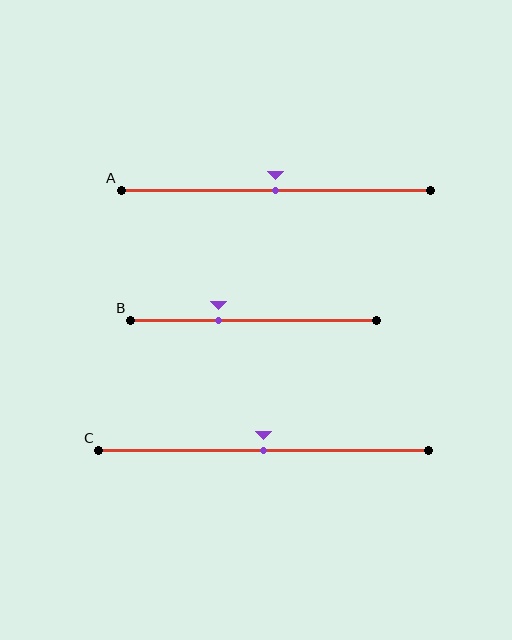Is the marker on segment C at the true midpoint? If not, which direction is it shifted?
Yes, the marker on segment C is at the true midpoint.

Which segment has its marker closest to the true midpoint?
Segment A has its marker closest to the true midpoint.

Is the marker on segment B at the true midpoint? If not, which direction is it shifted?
No, the marker on segment B is shifted to the left by about 14% of the segment length.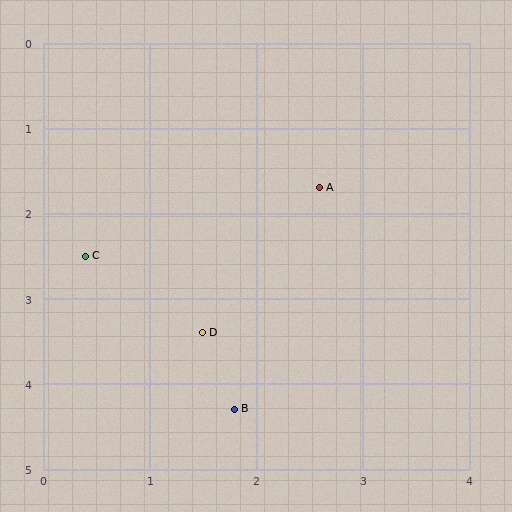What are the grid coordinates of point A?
Point A is at approximately (2.6, 1.7).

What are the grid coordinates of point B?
Point B is at approximately (1.8, 4.3).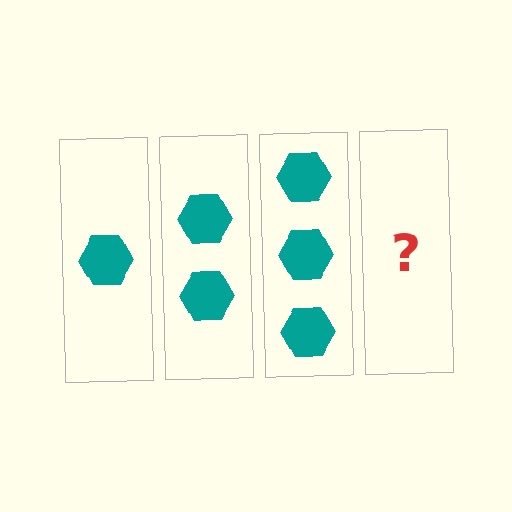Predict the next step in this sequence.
The next step is 4 hexagons.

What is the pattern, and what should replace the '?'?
The pattern is that each step adds one more hexagon. The '?' should be 4 hexagons.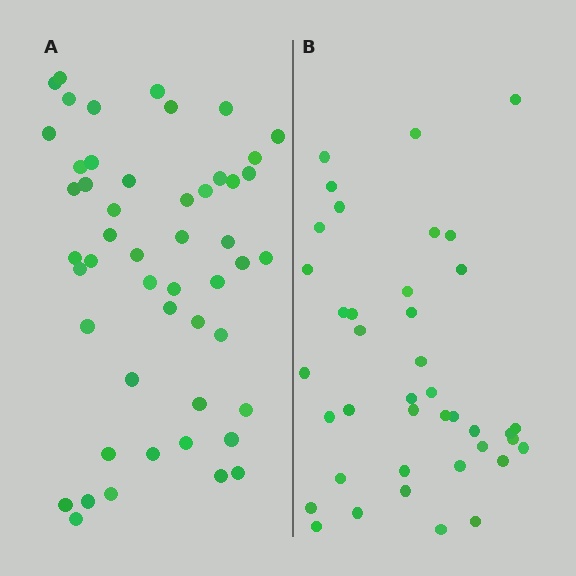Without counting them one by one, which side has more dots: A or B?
Region A (the left region) has more dots.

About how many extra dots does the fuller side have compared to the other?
Region A has roughly 10 or so more dots than region B.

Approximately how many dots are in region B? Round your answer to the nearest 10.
About 40 dots.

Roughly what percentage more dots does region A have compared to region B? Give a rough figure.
About 25% more.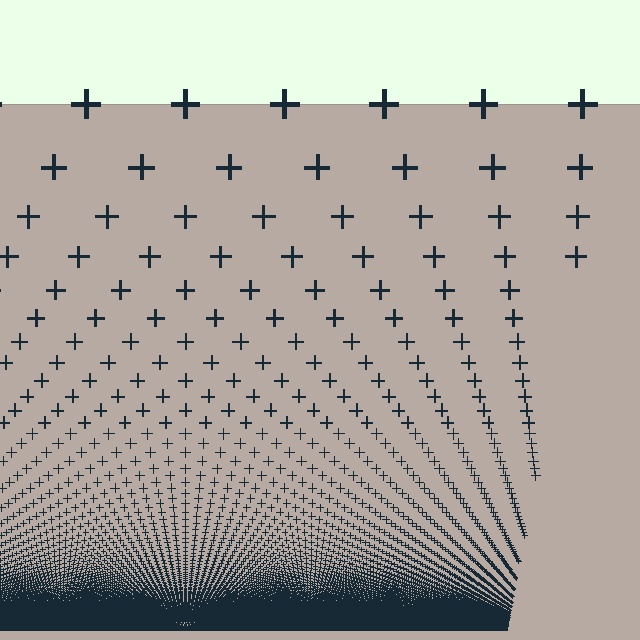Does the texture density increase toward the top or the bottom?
Density increases toward the bottom.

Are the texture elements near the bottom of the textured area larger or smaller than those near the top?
Smaller. The gradient is inverted — elements near the bottom are smaller and denser.